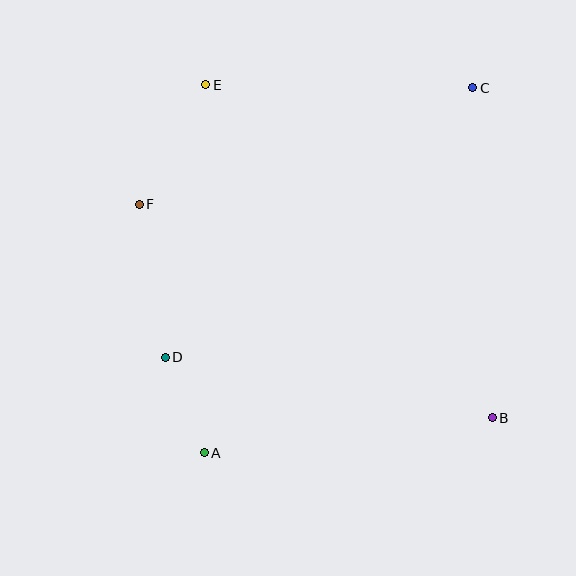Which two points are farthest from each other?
Points A and C are farthest from each other.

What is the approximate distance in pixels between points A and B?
The distance between A and B is approximately 290 pixels.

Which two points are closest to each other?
Points A and D are closest to each other.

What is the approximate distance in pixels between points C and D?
The distance between C and D is approximately 409 pixels.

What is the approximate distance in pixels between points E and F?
The distance between E and F is approximately 137 pixels.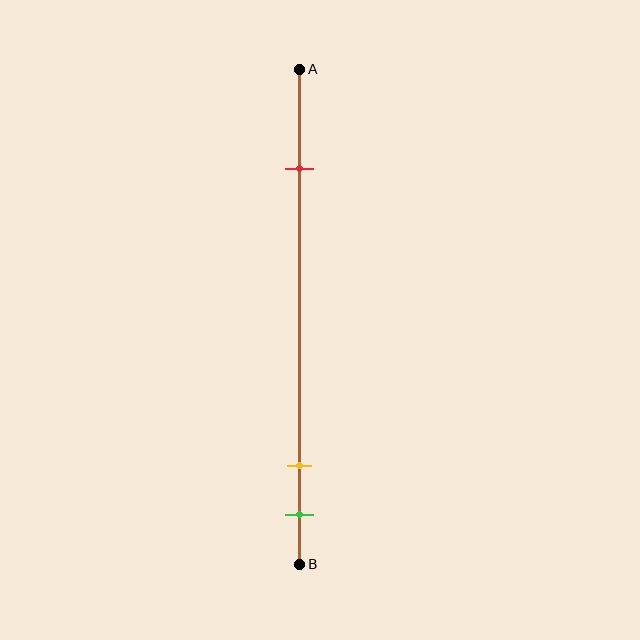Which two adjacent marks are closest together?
The yellow and green marks are the closest adjacent pair.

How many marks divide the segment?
There are 3 marks dividing the segment.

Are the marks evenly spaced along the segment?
No, the marks are not evenly spaced.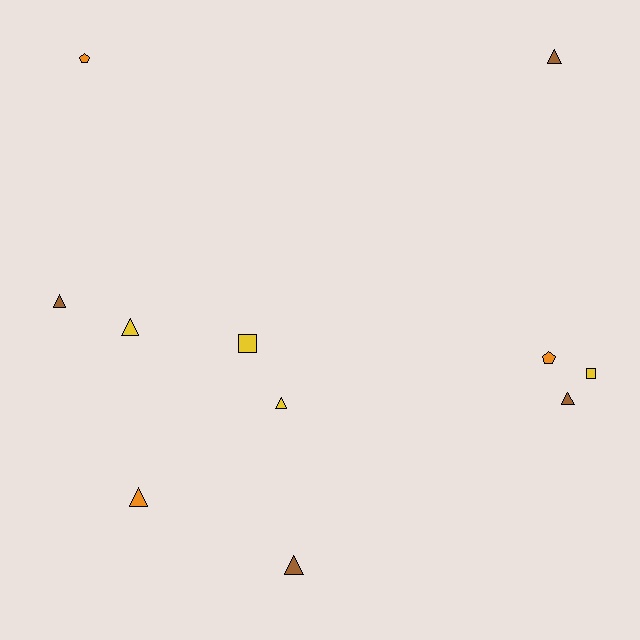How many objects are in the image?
There are 11 objects.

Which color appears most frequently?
Brown, with 4 objects.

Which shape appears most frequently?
Triangle, with 7 objects.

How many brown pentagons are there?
There are no brown pentagons.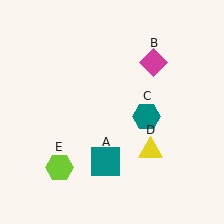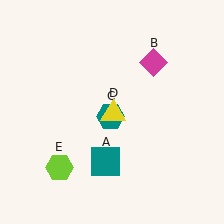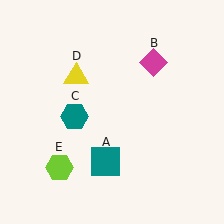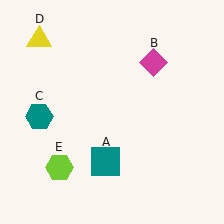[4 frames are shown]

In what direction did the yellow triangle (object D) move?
The yellow triangle (object D) moved up and to the left.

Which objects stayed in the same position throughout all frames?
Teal square (object A) and magenta diamond (object B) and lime hexagon (object E) remained stationary.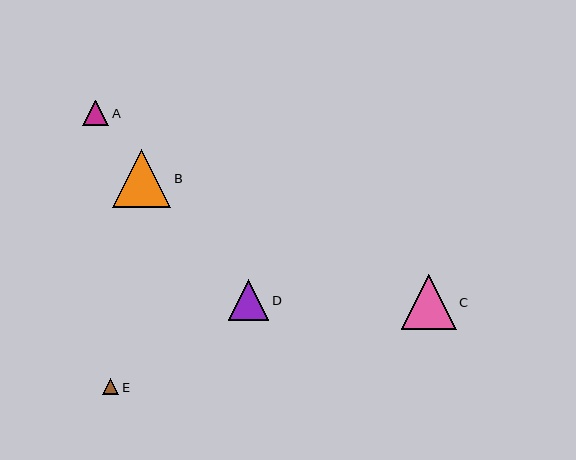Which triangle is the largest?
Triangle B is the largest with a size of approximately 58 pixels.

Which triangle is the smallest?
Triangle E is the smallest with a size of approximately 16 pixels.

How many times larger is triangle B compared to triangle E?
Triangle B is approximately 3.6 times the size of triangle E.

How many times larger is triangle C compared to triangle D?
Triangle C is approximately 1.4 times the size of triangle D.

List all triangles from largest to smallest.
From largest to smallest: B, C, D, A, E.